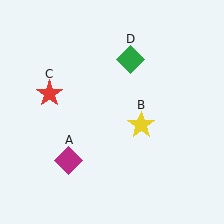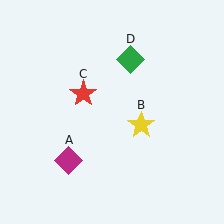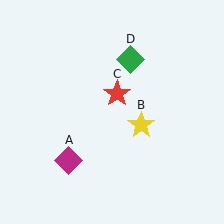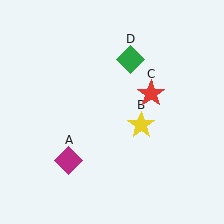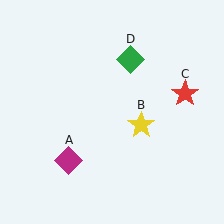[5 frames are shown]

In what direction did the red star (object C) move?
The red star (object C) moved right.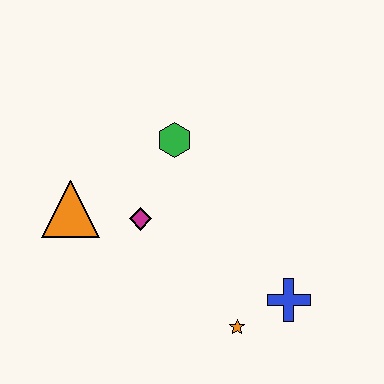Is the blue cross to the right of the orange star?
Yes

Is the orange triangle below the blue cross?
No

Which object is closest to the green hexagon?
The magenta diamond is closest to the green hexagon.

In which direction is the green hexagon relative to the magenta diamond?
The green hexagon is above the magenta diamond.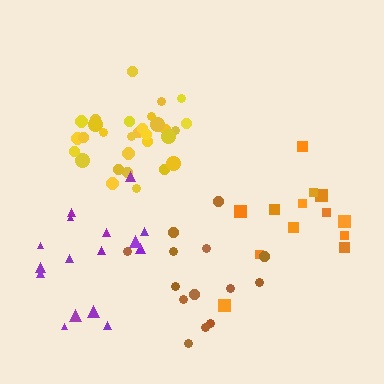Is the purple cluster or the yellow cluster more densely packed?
Yellow.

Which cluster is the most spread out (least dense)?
Orange.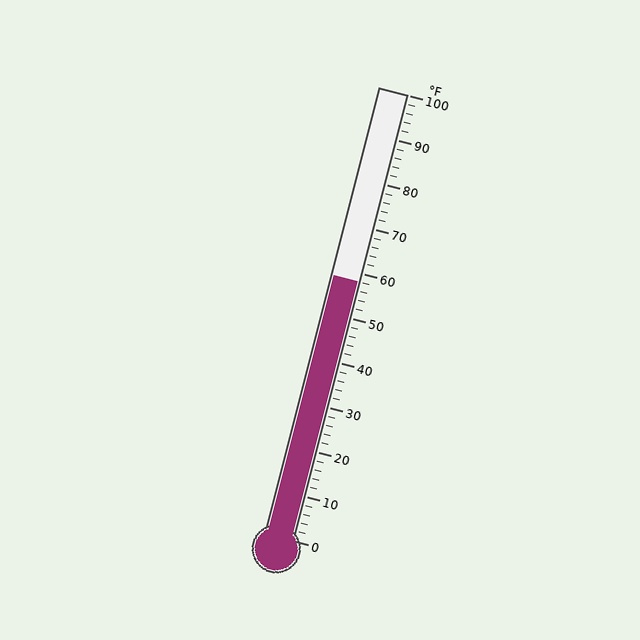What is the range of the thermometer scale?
The thermometer scale ranges from 0°F to 100°F.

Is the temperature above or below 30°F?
The temperature is above 30°F.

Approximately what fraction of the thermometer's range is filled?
The thermometer is filled to approximately 60% of its range.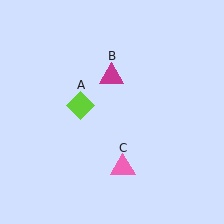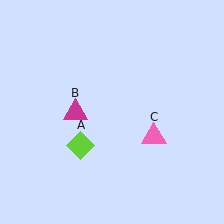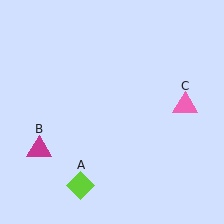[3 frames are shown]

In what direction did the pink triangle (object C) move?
The pink triangle (object C) moved up and to the right.